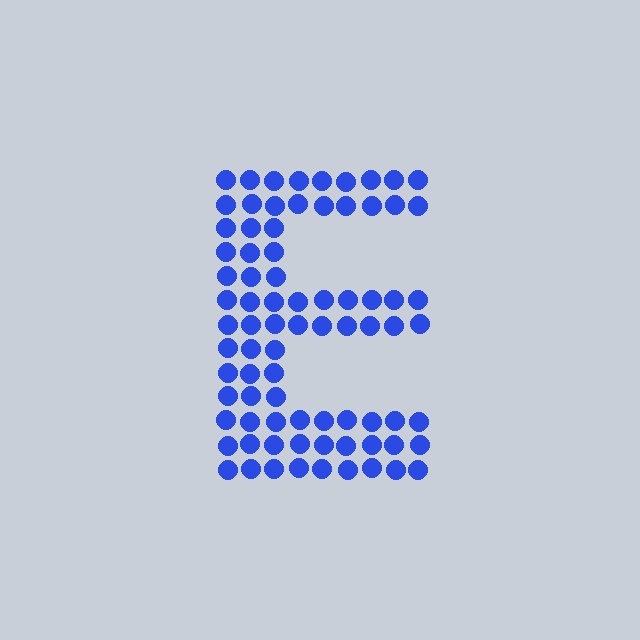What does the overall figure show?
The overall figure shows the letter E.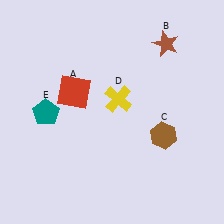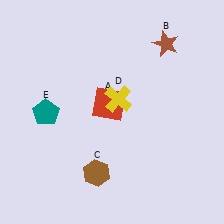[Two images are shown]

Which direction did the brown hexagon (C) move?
The brown hexagon (C) moved left.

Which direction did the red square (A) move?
The red square (A) moved right.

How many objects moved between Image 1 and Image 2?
2 objects moved between the two images.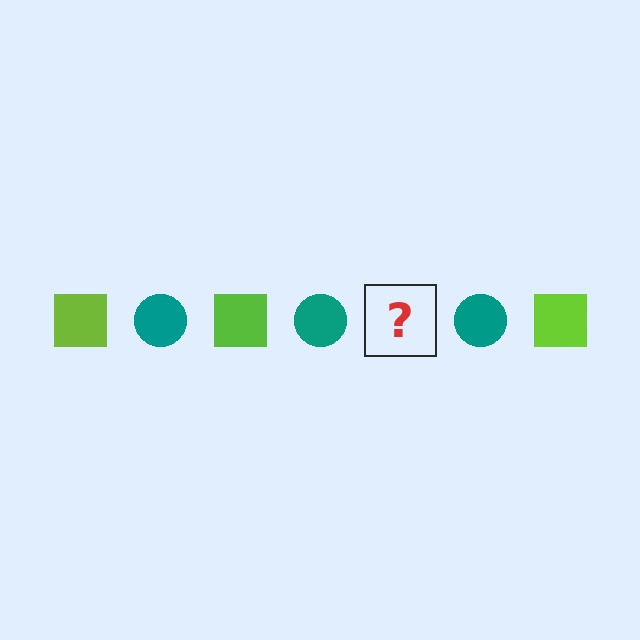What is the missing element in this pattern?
The missing element is a lime square.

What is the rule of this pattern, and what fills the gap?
The rule is that the pattern alternates between lime square and teal circle. The gap should be filled with a lime square.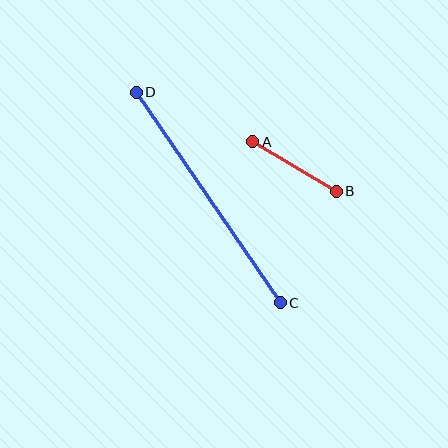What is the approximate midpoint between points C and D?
The midpoint is at approximately (208, 197) pixels.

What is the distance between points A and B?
The distance is approximately 97 pixels.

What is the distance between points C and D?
The distance is approximately 255 pixels.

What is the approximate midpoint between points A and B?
The midpoint is at approximately (294, 167) pixels.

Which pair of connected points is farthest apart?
Points C and D are farthest apart.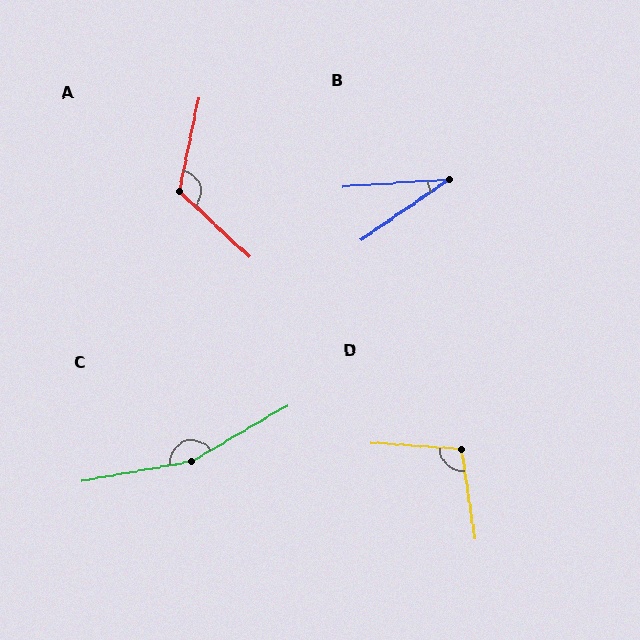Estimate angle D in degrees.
Approximately 103 degrees.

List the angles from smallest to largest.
B (31°), D (103°), A (122°), C (160°).